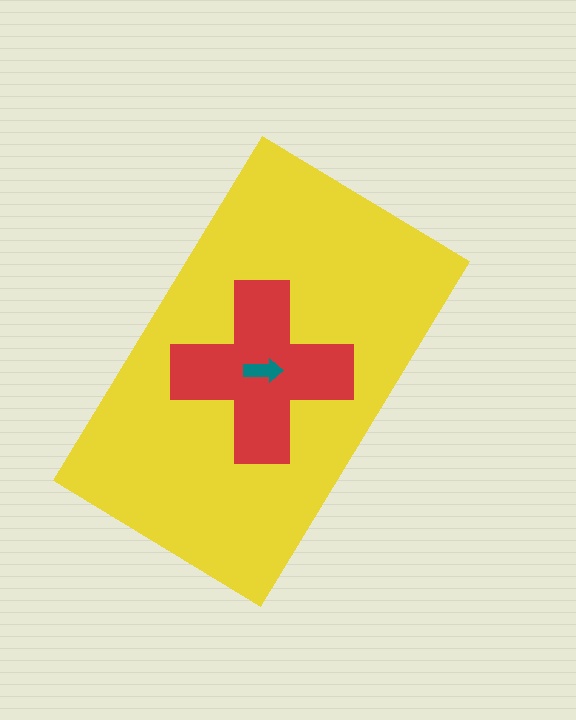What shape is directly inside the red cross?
The teal arrow.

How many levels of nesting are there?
3.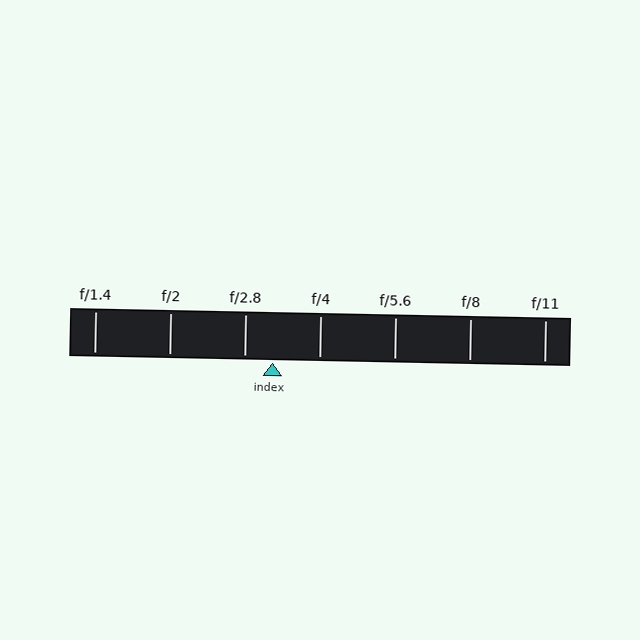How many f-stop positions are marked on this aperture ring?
There are 7 f-stop positions marked.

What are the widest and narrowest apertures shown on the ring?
The widest aperture shown is f/1.4 and the narrowest is f/11.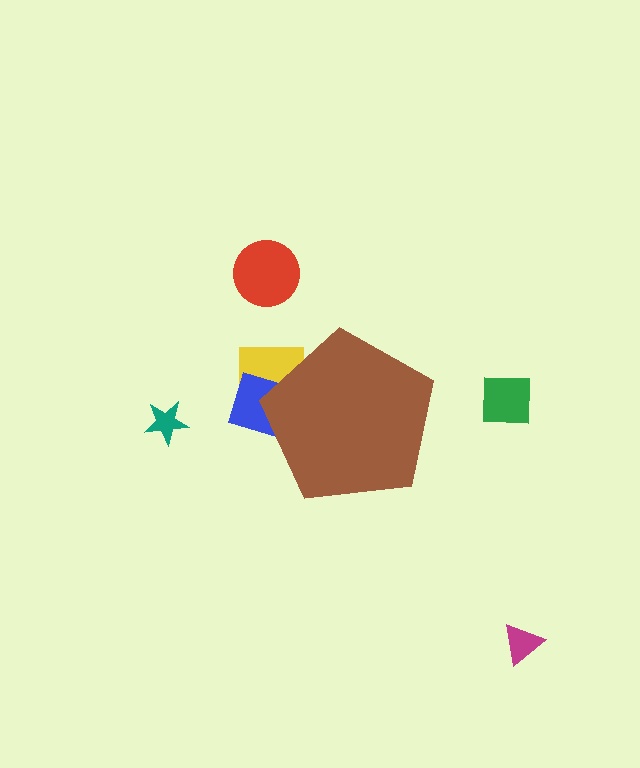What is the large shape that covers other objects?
A brown pentagon.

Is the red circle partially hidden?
No, the red circle is fully visible.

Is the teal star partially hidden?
No, the teal star is fully visible.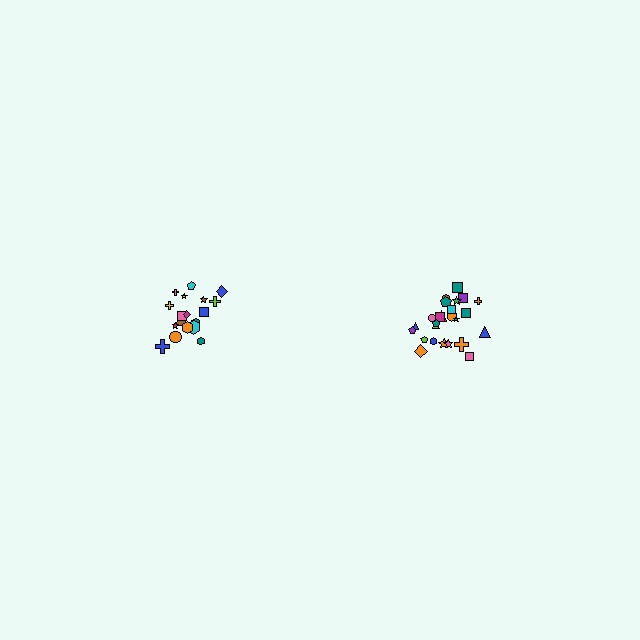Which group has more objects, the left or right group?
The right group.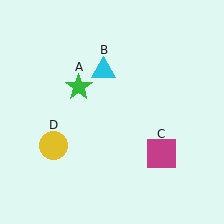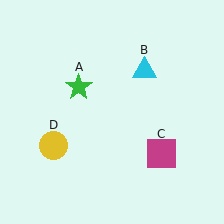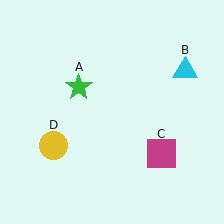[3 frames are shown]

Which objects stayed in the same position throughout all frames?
Green star (object A) and magenta square (object C) and yellow circle (object D) remained stationary.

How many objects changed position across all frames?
1 object changed position: cyan triangle (object B).